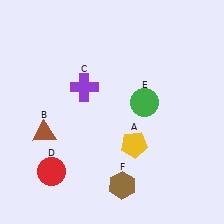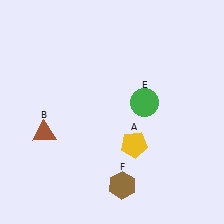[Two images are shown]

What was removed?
The red circle (D), the purple cross (C) were removed in Image 2.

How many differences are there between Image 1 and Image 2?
There are 2 differences between the two images.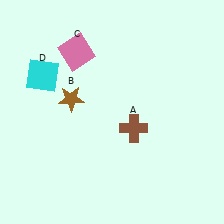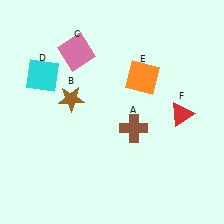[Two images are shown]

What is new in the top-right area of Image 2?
An orange square (E) was added in the top-right area of Image 2.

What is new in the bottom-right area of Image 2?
A red triangle (F) was added in the bottom-right area of Image 2.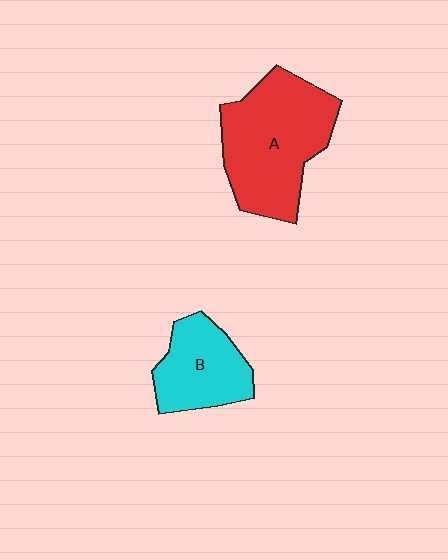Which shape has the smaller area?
Shape B (cyan).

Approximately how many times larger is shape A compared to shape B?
Approximately 1.7 times.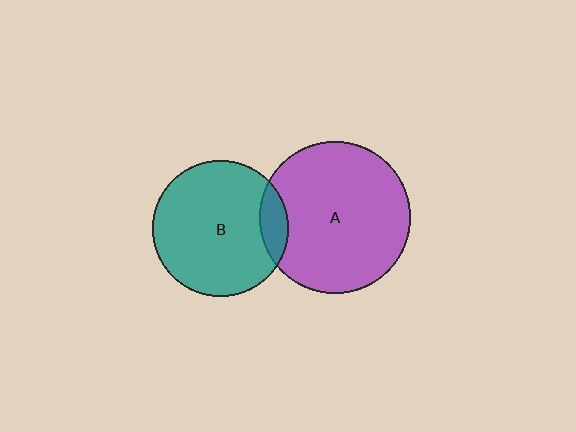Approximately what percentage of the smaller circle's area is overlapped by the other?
Approximately 10%.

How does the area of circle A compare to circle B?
Approximately 1.2 times.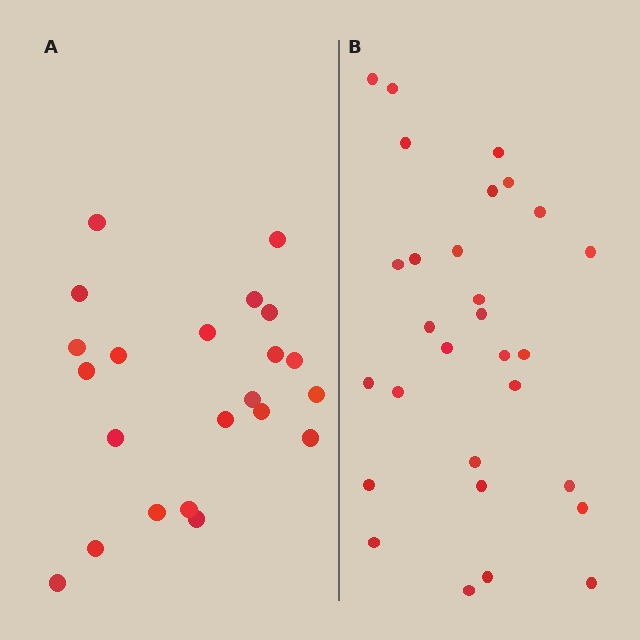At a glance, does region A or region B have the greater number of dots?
Region B (the right region) has more dots.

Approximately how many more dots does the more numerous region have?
Region B has roughly 8 or so more dots than region A.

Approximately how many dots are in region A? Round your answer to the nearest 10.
About 20 dots. (The exact count is 22, which rounds to 20.)